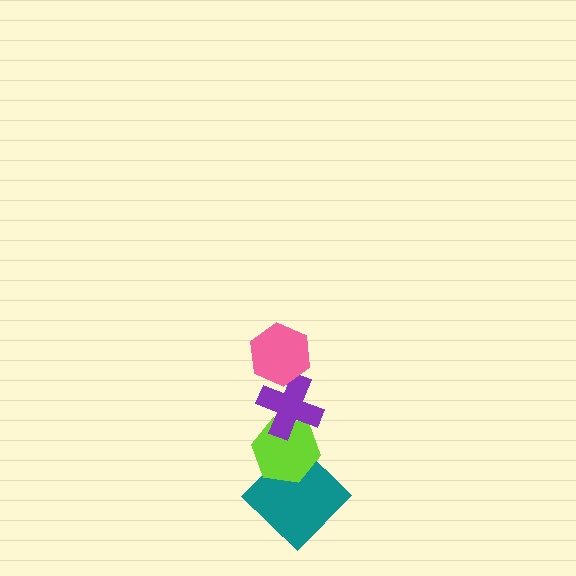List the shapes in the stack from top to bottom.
From top to bottom: the pink hexagon, the purple cross, the lime hexagon, the teal diamond.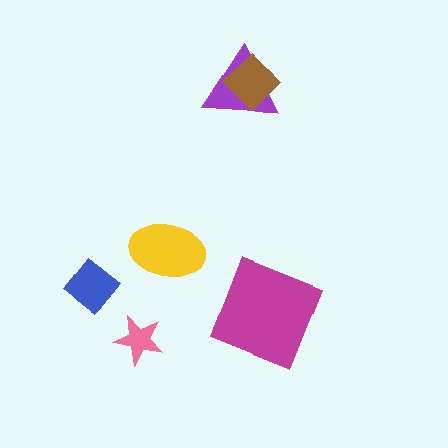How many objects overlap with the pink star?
0 objects overlap with the pink star.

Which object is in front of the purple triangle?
The brown diamond is in front of the purple triangle.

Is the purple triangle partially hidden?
Yes, it is partially covered by another shape.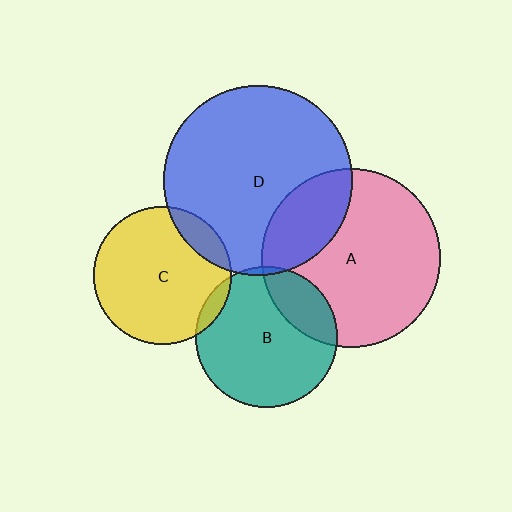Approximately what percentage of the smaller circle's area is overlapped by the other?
Approximately 10%.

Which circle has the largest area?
Circle D (blue).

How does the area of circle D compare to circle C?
Approximately 1.9 times.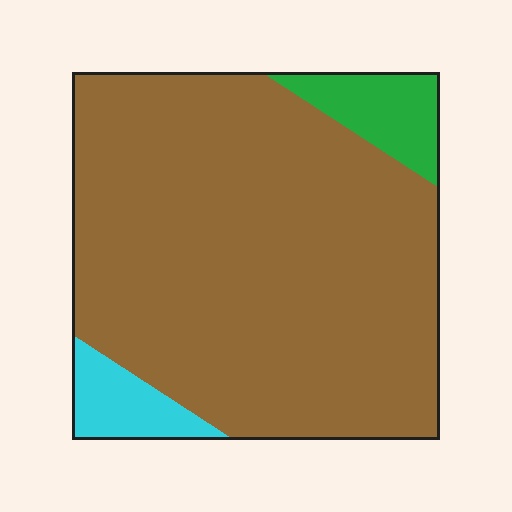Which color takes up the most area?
Brown, at roughly 85%.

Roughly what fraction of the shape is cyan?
Cyan covers roughly 5% of the shape.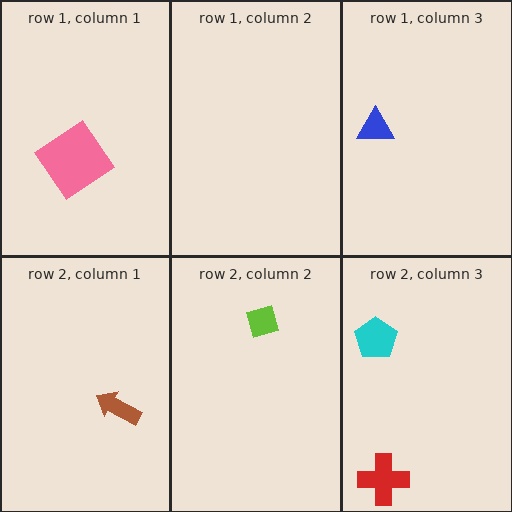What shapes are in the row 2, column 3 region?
The cyan pentagon, the red cross.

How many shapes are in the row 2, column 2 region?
1.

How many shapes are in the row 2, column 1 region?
1.